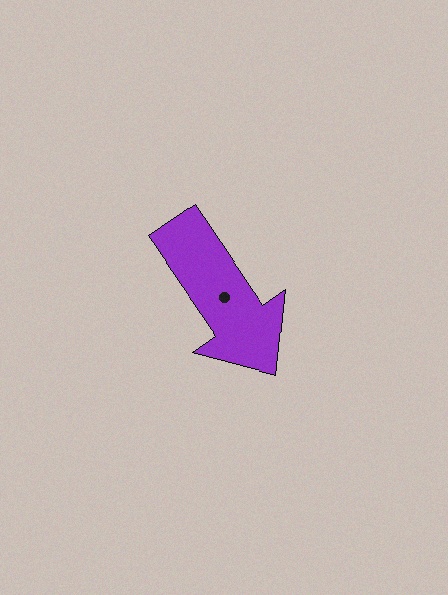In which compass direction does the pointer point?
Southeast.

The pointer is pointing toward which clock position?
Roughly 5 o'clock.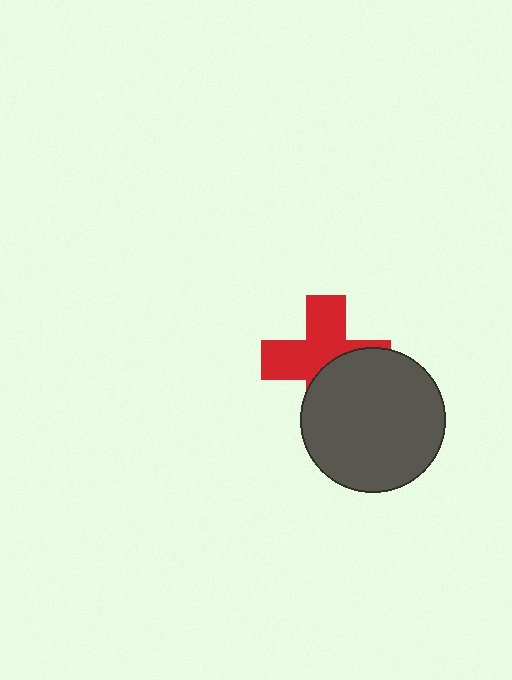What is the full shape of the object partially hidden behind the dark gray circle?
The partially hidden object is a red cross.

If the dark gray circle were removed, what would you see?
You would see the complete red cross.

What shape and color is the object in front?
The object in front is a dark gray circle.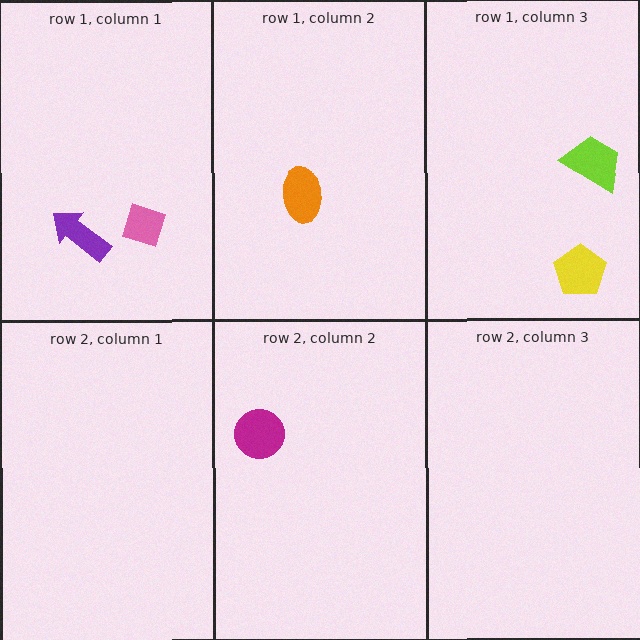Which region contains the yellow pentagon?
The row 1, column 3 region.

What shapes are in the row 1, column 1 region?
The purple arrow, the pink diamond.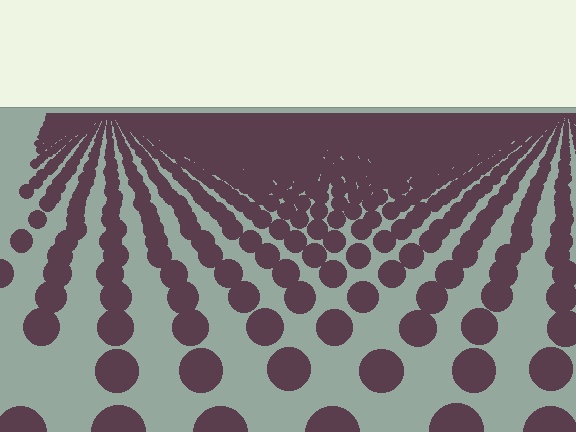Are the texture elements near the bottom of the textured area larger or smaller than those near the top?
Larger. Near the bottom, elements are closer to the viewer and appear at a bigger on-screen size.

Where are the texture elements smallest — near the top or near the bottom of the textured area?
Near the top.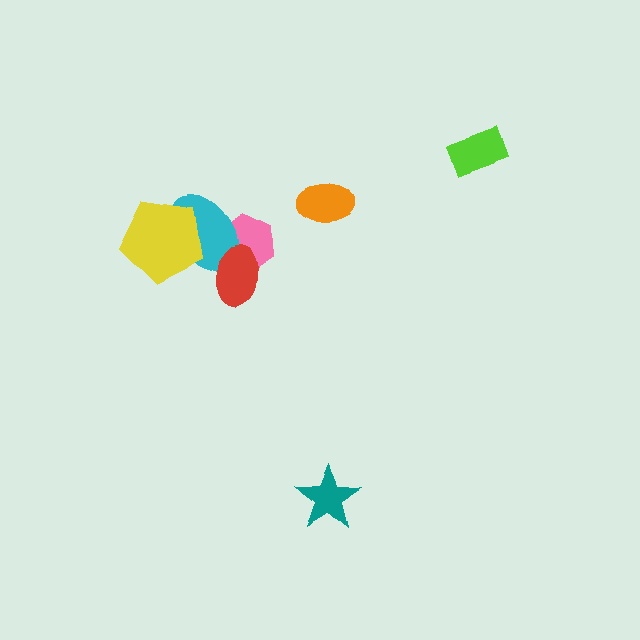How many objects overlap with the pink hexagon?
2 objects overlap with the pink hexagon.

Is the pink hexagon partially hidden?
Yes, it is partially covered by another shape.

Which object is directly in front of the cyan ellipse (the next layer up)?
The yellow pentagon is directly in front of the cyan ellipse.